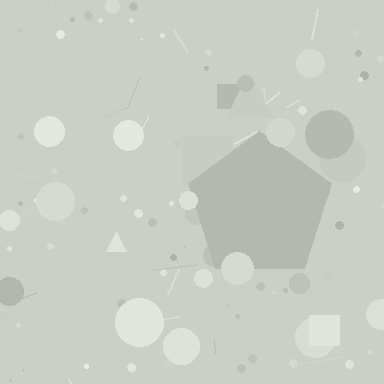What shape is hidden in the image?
A pentagon is hidden in the image.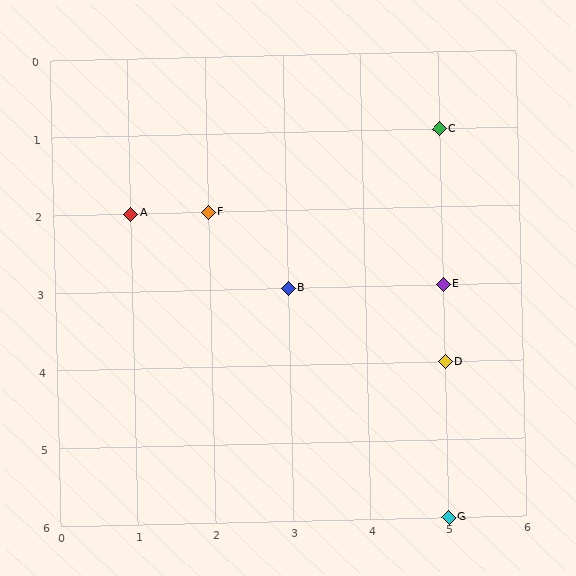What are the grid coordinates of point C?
Point C is at grid coordinates (5, 1).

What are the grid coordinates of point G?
Point G is at grid coordinates (5, 6).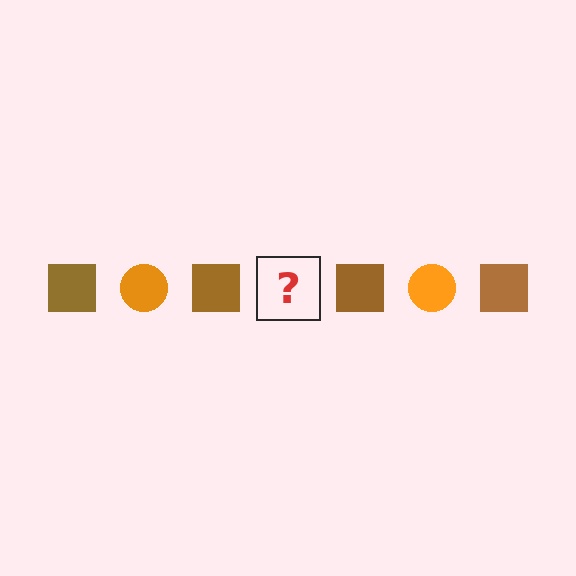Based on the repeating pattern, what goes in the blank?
The blank should be an orange circle.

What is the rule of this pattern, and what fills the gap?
The rule is that the pattern alternates between brown square and orange circle. The gap should be filled with an orange circle.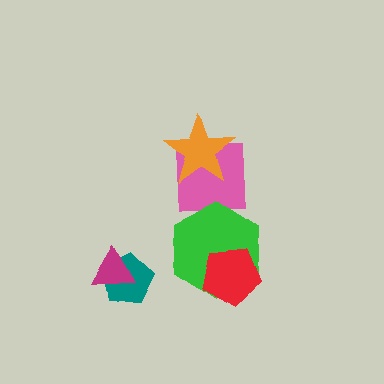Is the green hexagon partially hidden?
Yes, it is partially covered by another shape.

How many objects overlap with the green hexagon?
2 objects overlap with the green hexagon.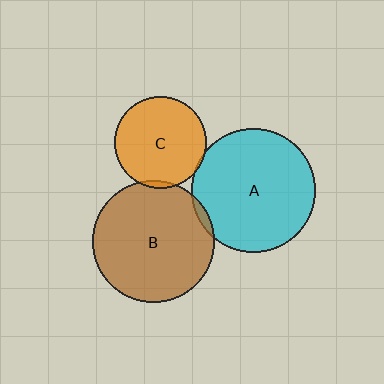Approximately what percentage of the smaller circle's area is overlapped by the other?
Approximately 5%.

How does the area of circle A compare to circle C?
Approximately 1.8 times.